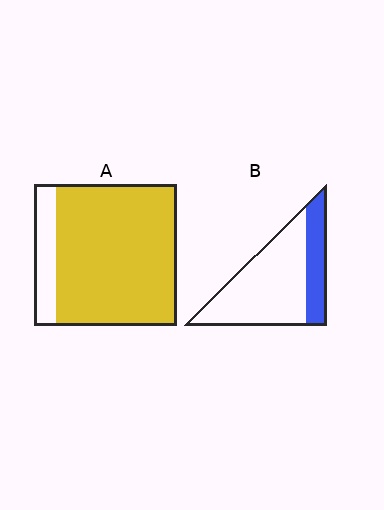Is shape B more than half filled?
No.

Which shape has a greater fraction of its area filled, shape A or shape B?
Shape A.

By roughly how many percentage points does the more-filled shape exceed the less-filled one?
By roughly 60 percentage points (A over B).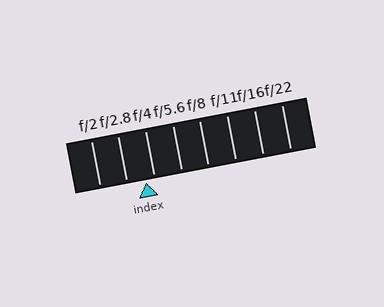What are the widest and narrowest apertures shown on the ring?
The widest aperture shown is f/2 and the narrowest is f/22.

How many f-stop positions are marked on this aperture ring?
There are 8 f-stop positions marked.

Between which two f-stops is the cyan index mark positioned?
The index mark is between f/2.8 and f/4.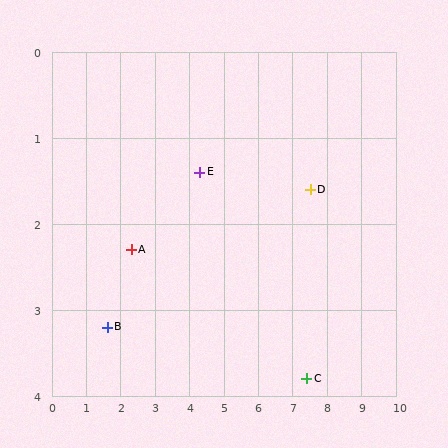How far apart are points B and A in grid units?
Points B and A are about 1.1 grid units apart.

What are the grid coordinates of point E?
Point E is at approximately (4.3, 1.4).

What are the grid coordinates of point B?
Point B is at approximately (1.6, 3.2).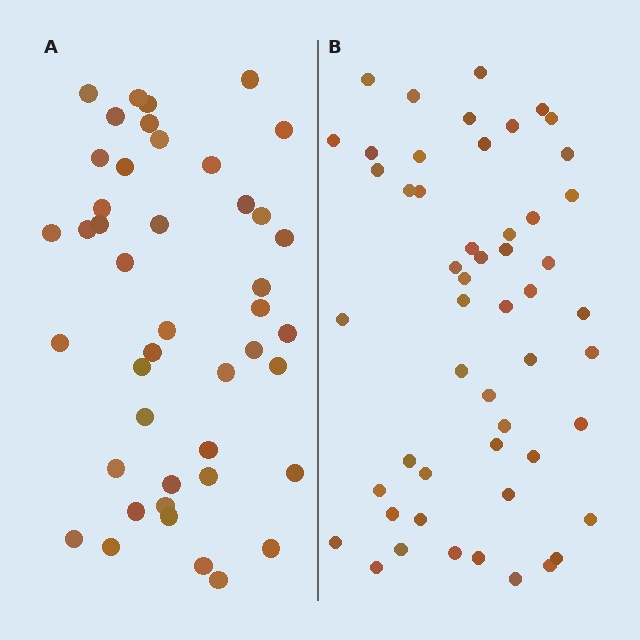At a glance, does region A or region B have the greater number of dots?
Region B (the right region) has more dots.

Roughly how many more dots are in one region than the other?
Region B has roughly 8 or so more dots than region A.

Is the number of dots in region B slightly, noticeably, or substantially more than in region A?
Region B has only slightly more — the two regions are fairly close. The ratio is roughly 1.2 to 1.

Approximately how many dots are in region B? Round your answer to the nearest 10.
About 50 dots. (The exact count is 52, which rounds to 50.)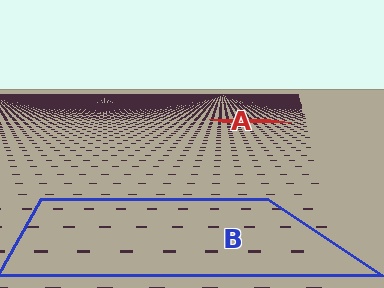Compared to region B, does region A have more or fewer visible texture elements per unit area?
Region A has more texture elements per unit area — they are packed more densely because it is farther away.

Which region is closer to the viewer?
Region B is closer. The texture elements there are larger and more spread out.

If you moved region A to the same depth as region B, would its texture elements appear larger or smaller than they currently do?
They would appear larger. At a closer depth, the same texture elements are projected at a bigger on-screen size.